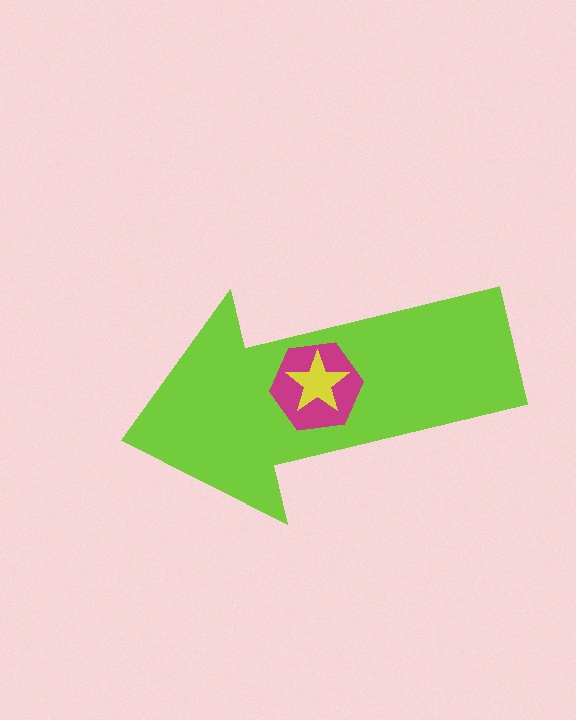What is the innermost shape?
The yellow star.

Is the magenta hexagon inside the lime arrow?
Yes.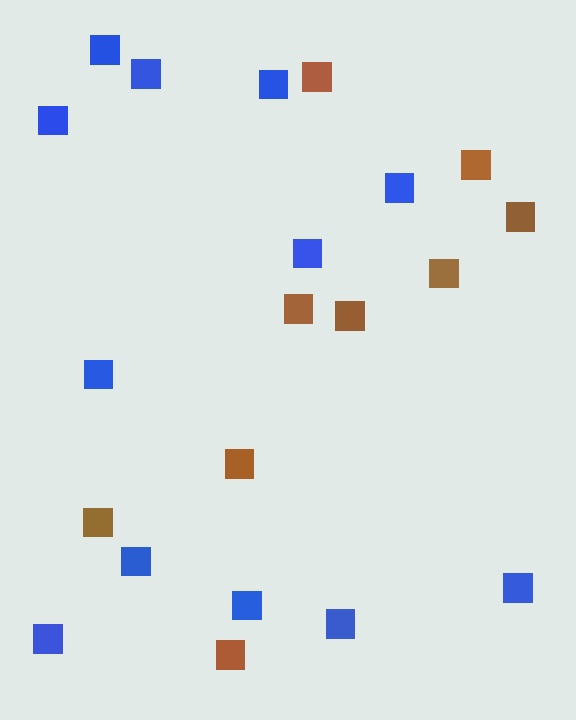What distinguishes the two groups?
There are 2 groups: one group of brown squares (9) and one group of blue squares (12).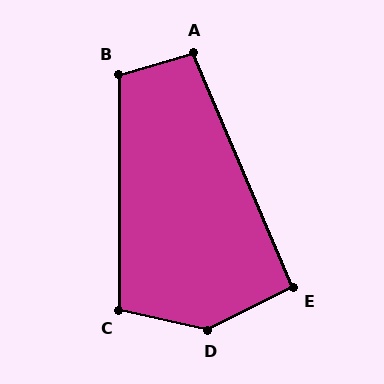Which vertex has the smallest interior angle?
E, at approximately 94 degrees.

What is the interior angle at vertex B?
Approximately 106 degrees (obtuse).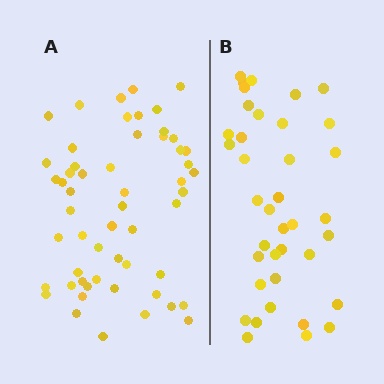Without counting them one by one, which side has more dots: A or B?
Region A (the left region) has more dots.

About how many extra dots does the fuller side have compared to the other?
Region A has approximately 15 more dots than region B.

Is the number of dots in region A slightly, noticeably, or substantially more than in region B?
Region A has noticeably more, but not dramatically so. The ratio is roughly 1.4 to 1.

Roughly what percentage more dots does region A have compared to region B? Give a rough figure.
About 45% more.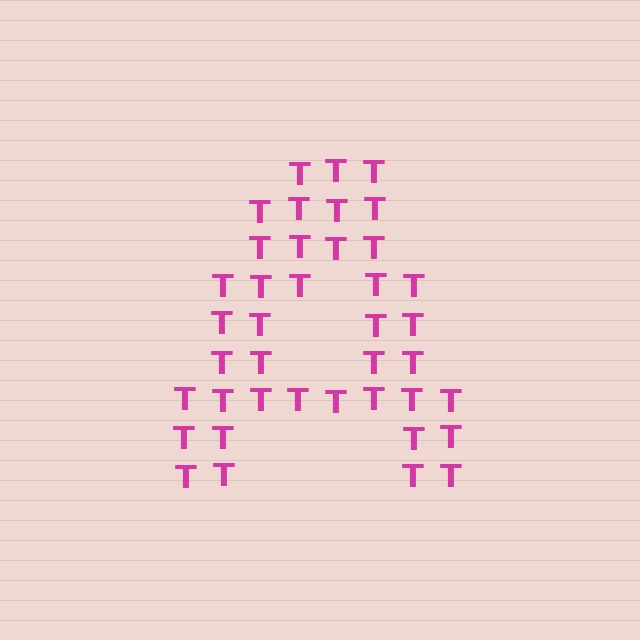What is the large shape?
The large shape is the letter A.